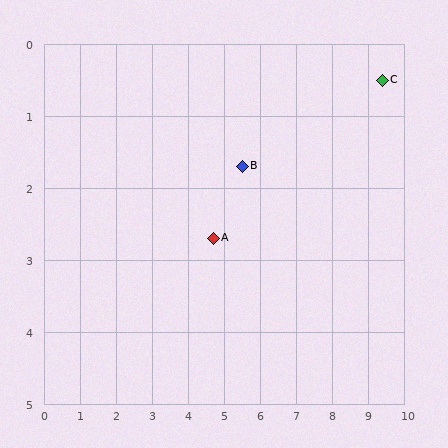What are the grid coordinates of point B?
Point B is at approximately (5.5, 1.7).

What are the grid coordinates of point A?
Point A is at approximately (4.7, 2.7).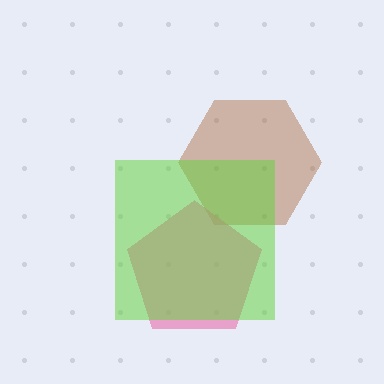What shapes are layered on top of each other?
The layered shapes are: a brown hexagon, a pink pentagon, a lime square.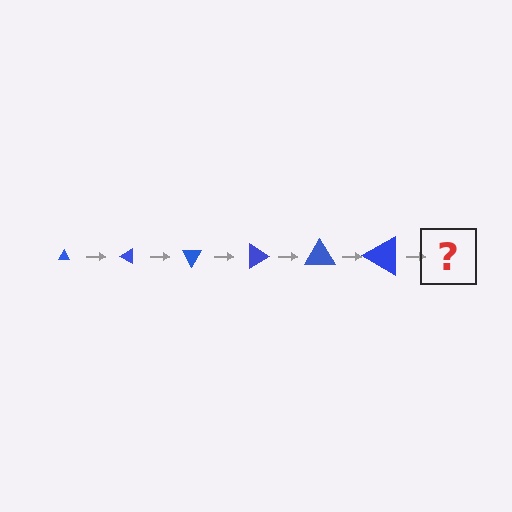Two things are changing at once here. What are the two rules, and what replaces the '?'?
The two rules are that the triangle grows larger each step and it rotates 30 degrees each step. The '?' should be a triangle, larger than the previous one and rotated 180 degrees from the start.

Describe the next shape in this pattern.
It should be a triangle, larger than the previous one and rotated 180 degrees from the start.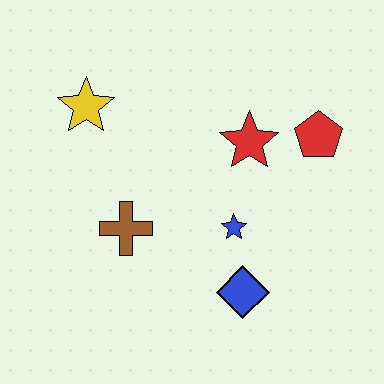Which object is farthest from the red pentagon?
The yellow star is farthest from the red pentagon.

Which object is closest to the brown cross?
The blue star is closest to the brown cross.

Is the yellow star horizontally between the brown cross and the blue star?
No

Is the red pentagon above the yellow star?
No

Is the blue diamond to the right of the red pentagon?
No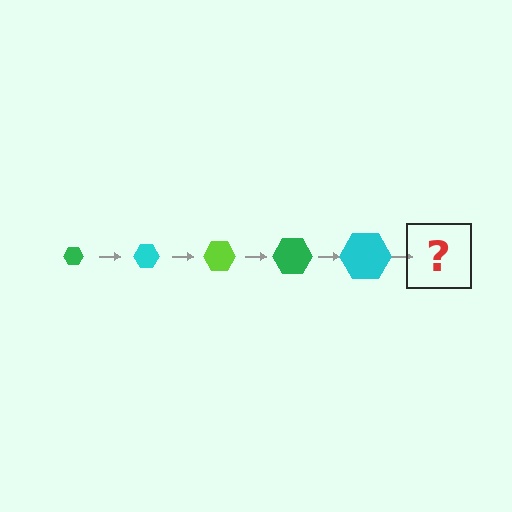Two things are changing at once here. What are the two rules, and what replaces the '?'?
The two rules are that the hexagon grows larger each step and the color cycles through green, cyan, and lime. The '?' should be a lime hexagon, larger than the previous one.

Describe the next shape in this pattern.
It should be a lime hexagon, larger than the previous one.